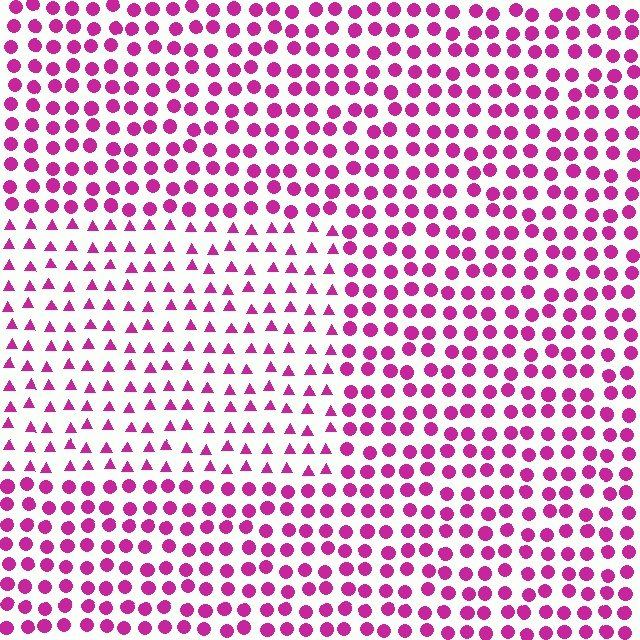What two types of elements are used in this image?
The image uses triangles inside the rectangle region and circles outside it.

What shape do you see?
I see a rectangle.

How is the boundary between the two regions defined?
The boundary is defined by a change in element shape: triangles inside vs. circles outside. All elements share the same color and spacing.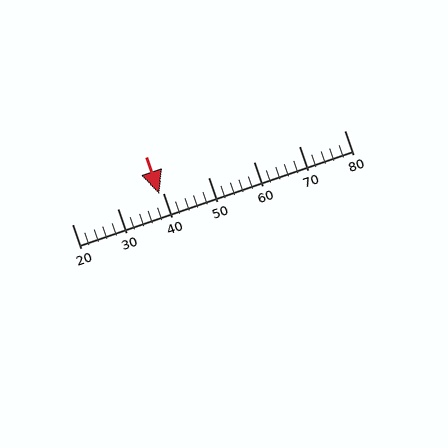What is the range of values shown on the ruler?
The ruler shows values from 20 to 80.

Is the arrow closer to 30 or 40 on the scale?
The arrow is closer to 40.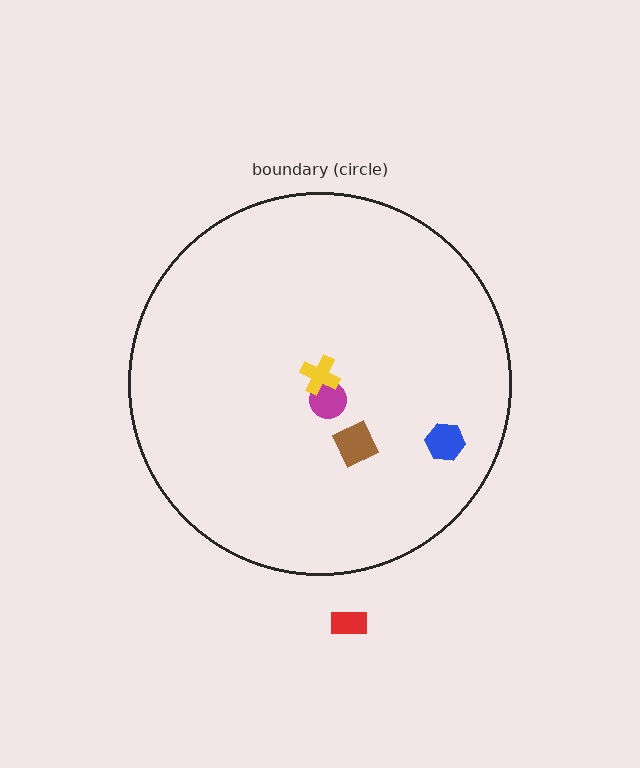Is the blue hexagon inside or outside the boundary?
Inside.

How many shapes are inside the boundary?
4 inside, 1 outside.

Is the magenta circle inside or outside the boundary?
Inside.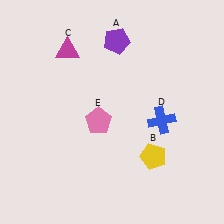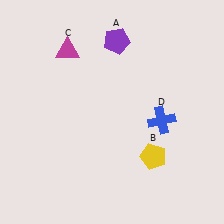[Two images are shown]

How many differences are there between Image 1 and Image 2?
There is 1 difference between the two images.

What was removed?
The pink pentagon (E) was removed in Image 2.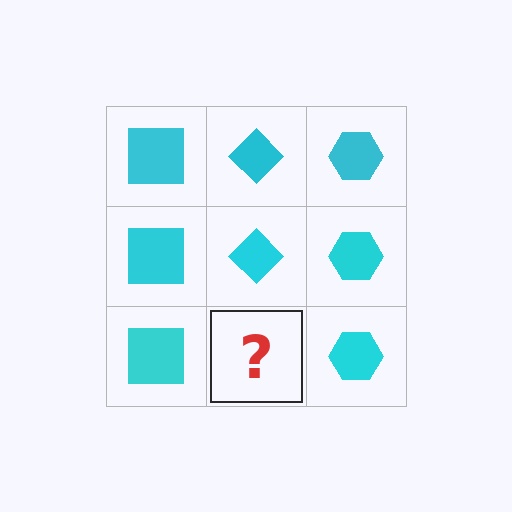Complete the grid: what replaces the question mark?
The question mark should be replaced with a cyan diamond.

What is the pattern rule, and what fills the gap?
The rule is that each column has a consistent shape. The gap should be filled with a cyan diamond.